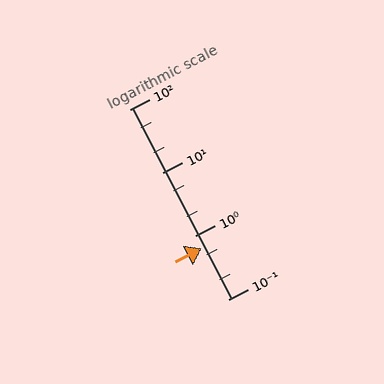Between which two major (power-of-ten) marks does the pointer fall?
The pointer is between 0.1 and 1.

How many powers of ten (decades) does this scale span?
The scale spans 3 decades, from 0.1 to 100.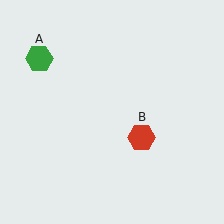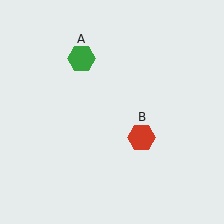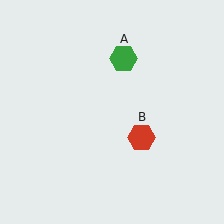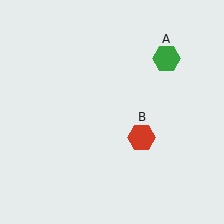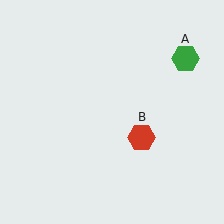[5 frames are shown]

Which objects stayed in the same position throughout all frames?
Red hexagon (object B) remained stationary.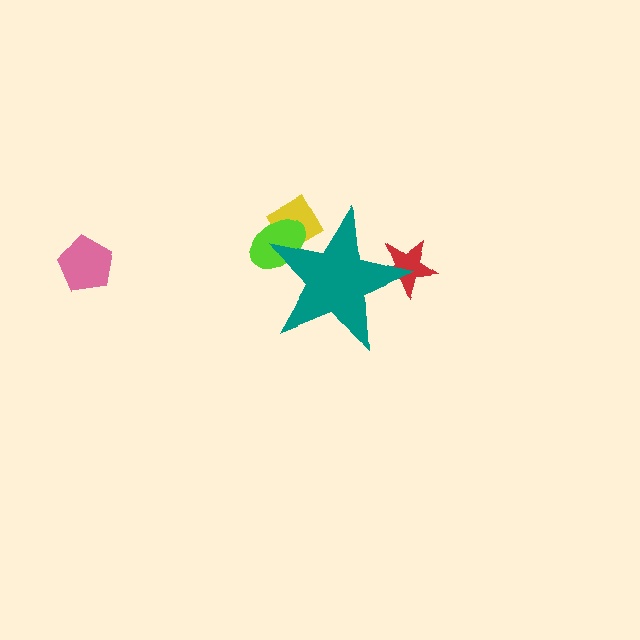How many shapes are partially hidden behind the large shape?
3 shapes are partially hidden.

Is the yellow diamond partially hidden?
Yes, the yellow diamond is partially hidden behind the teal star.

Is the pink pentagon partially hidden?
No, the pink pentagon is fully visible.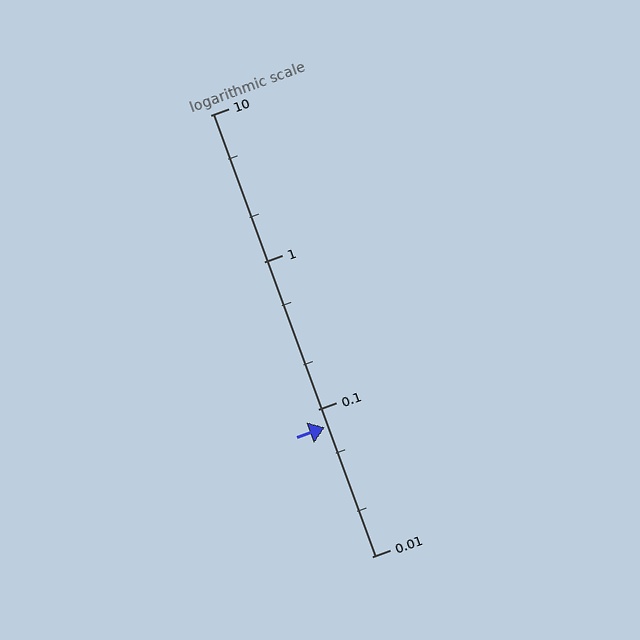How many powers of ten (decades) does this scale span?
The scale spans 3 decades, from 0.01 to 10.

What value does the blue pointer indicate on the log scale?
The pointer indicates approximately 0.075.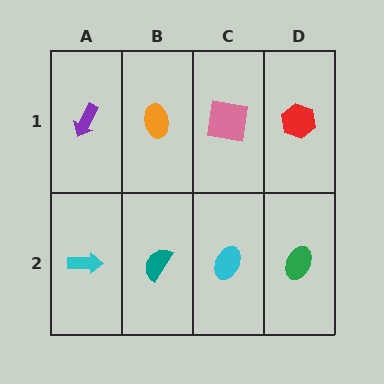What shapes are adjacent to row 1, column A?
A cyan arrow (row 2, column A), an orange ellipse (row 1, column B).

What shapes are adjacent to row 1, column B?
A teal semicircle (row 2, column B), a purple arrow (row 1, column A), a pink square (row 1, column C).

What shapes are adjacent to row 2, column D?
A red hexagon (row 1, column D), a cyan ellipse (row 2, column C).